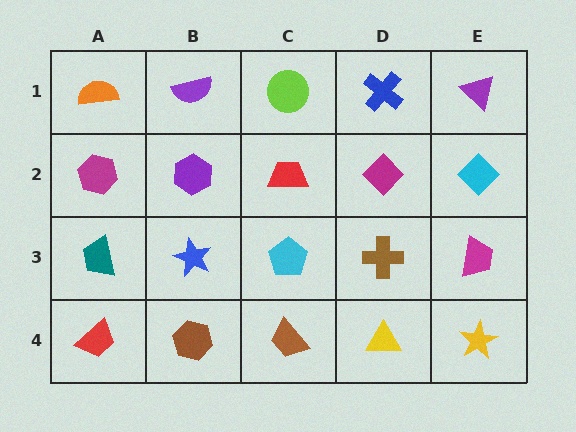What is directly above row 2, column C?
A lime circle.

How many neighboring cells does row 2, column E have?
3.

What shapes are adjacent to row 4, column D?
A brown cross (row 3, column D), a brown trapezoid (row 4, column C), a yellow star (row 4, column E).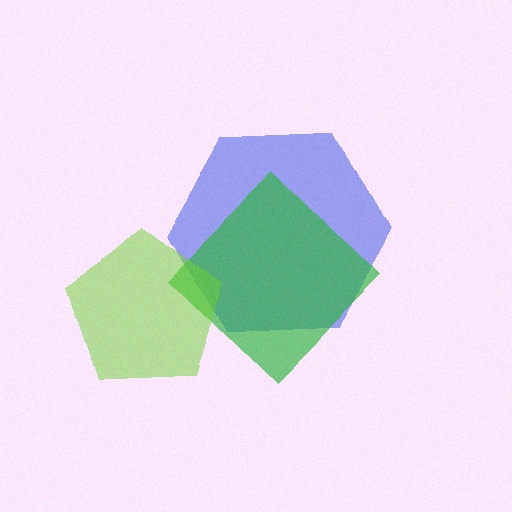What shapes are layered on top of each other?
The layered shapes are: a blue hexagon, a green diamond, a lime pentagon.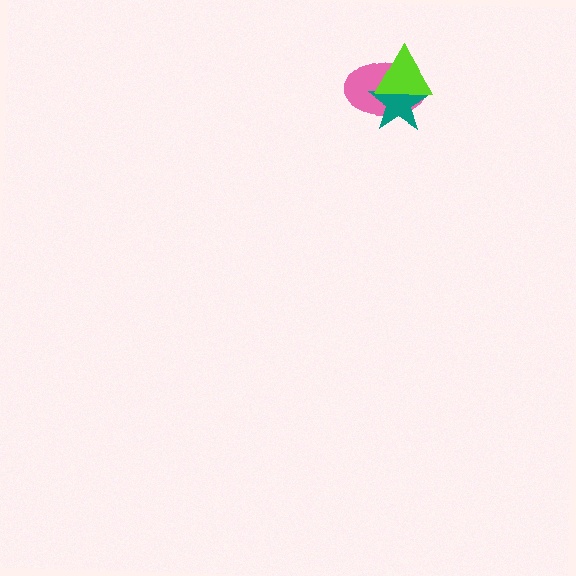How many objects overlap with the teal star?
2 objects overlap with the teal star.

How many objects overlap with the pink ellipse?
2 objects overlap with the pink ellipse.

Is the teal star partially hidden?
Yes, it is partially covered by another shape.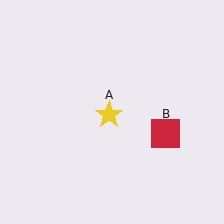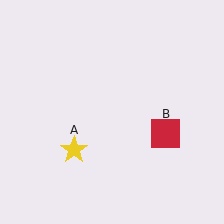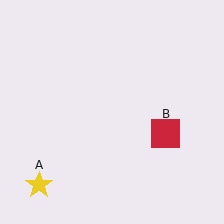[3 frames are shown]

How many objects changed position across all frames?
1 object changed position: yellow star (object A).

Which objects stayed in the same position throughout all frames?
Red square (object B) remained stationary.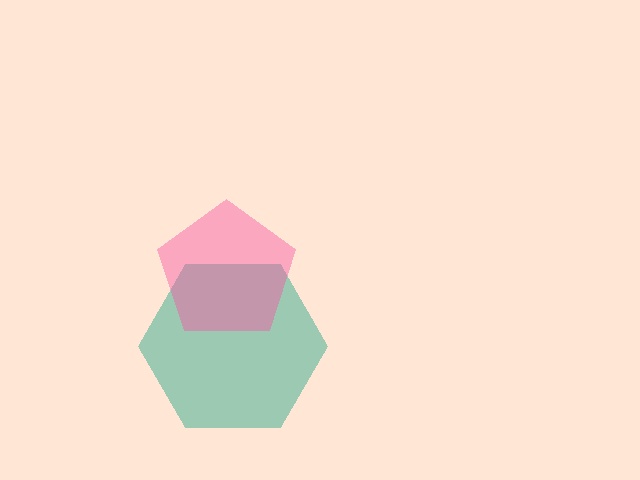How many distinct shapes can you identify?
There are 2 distinct shapes: a teal hexagon, a pink pentagon.